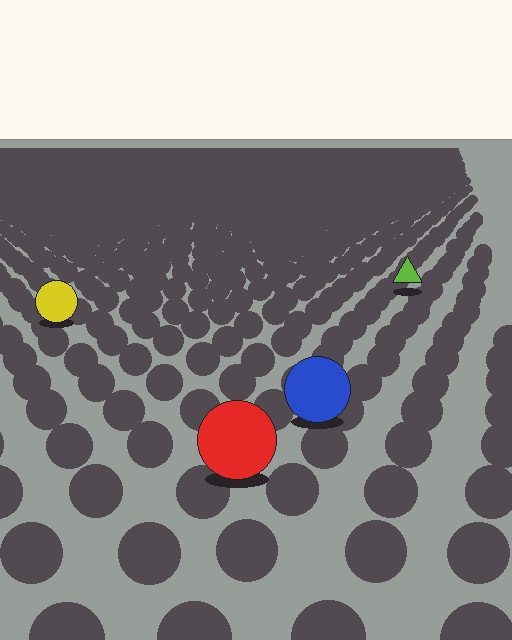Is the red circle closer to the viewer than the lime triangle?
Yes. The red circle is closer — you can tell from the texture gradient: the ground texture is coarser near it.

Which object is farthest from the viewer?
The lime triangle is farthest from the viewer. It appears smaller and the ground texture around it is denser.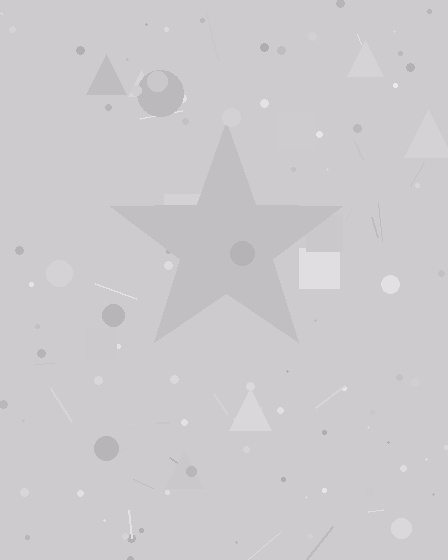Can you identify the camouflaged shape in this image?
The camouflaged shape is a star.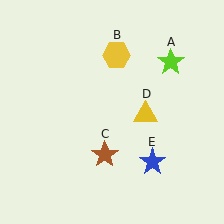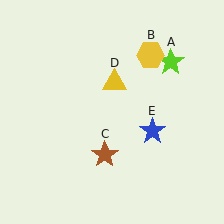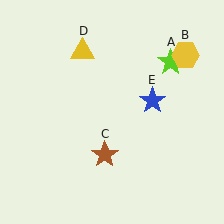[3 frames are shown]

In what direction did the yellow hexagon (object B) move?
The yellow hexagon (object B) moved right.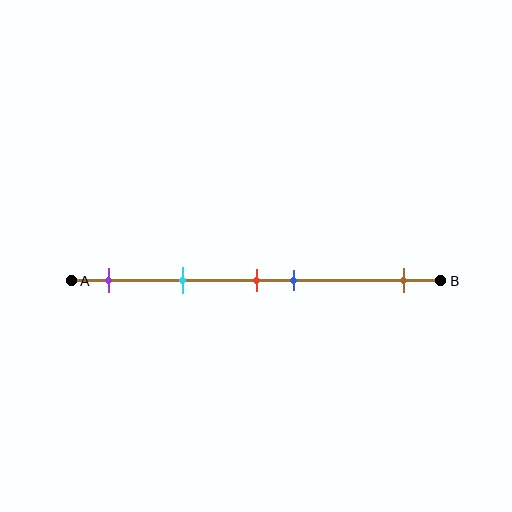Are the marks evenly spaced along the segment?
No, the marks are not evenly spaced.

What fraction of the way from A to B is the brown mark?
The brown mark is approximately 90% (0.9) of the way from A to B.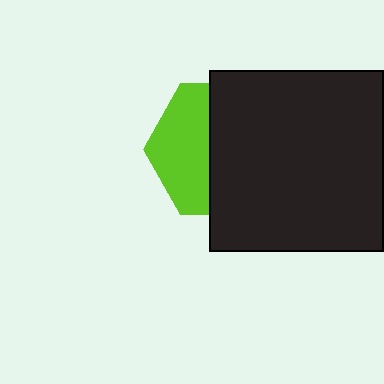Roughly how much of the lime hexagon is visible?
A small part of it is visible (roughly 42%).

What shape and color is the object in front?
The object in front is a black rectangle.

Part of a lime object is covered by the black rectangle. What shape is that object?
It is a hexagon.